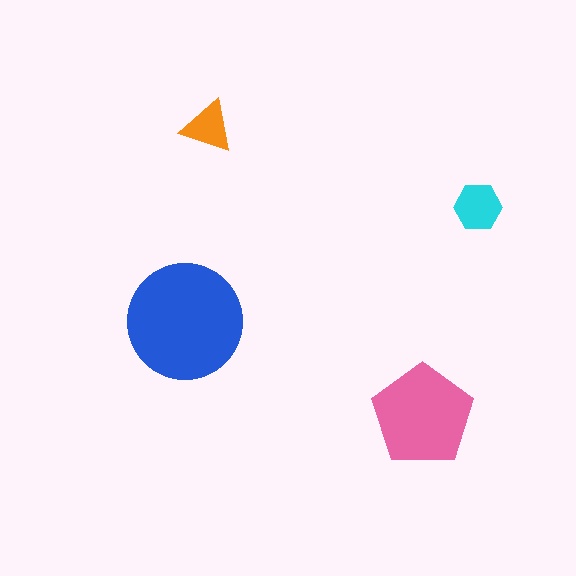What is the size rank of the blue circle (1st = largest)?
1st.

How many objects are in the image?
There are 4 objects in the image.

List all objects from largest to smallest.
The blue circle, the pink pentagon, the cyan hexagon, the orange triangle.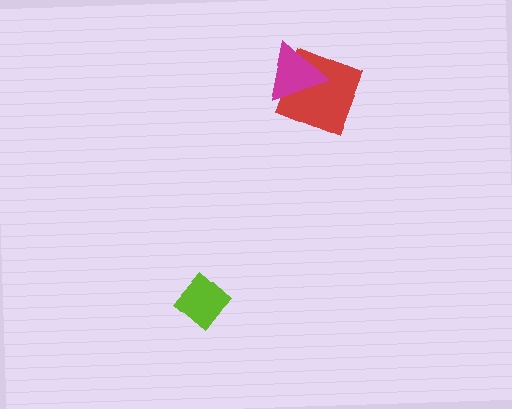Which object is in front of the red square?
The magenta triangle is in front of the red square.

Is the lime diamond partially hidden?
No, no other shape covers it.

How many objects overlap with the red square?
1 object overlaps with the red square.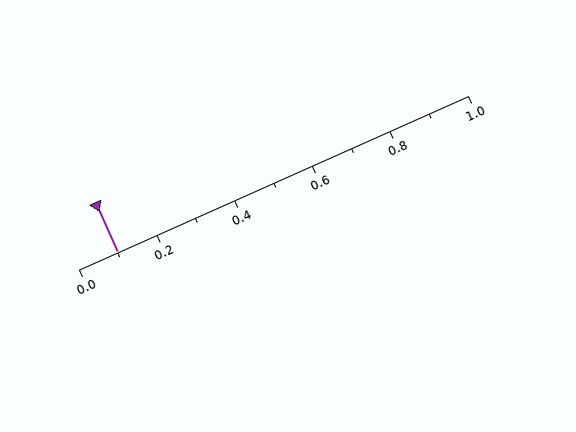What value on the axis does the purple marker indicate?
The marker indicates approximately 0.1.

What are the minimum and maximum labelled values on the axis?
The axis runs from 0.0 to 1.0.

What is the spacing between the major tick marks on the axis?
The major ticks are spaced 0.2 apart.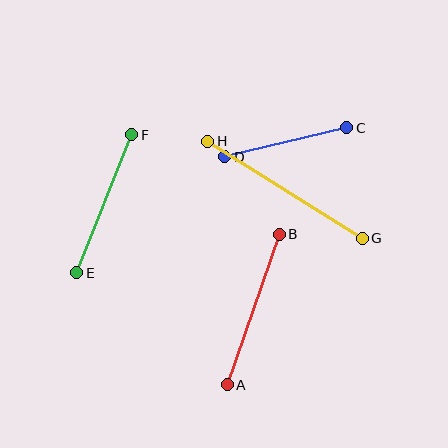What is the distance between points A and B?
The distance is approximately 159 pixels.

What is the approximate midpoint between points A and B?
The midpoint is at approximately (253, 310) pixels.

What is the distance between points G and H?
The distance is approximately 183 pixels.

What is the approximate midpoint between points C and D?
The midpoint is at approximately (286, 142) pixels.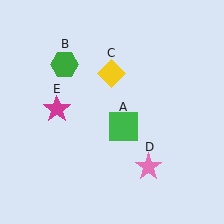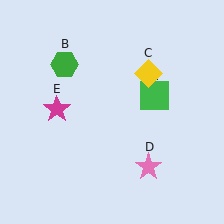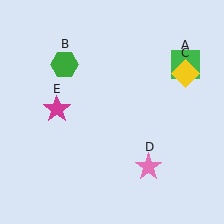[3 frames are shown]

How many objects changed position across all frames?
2 objects changed position: green square (object A), yellow diamond (object C).